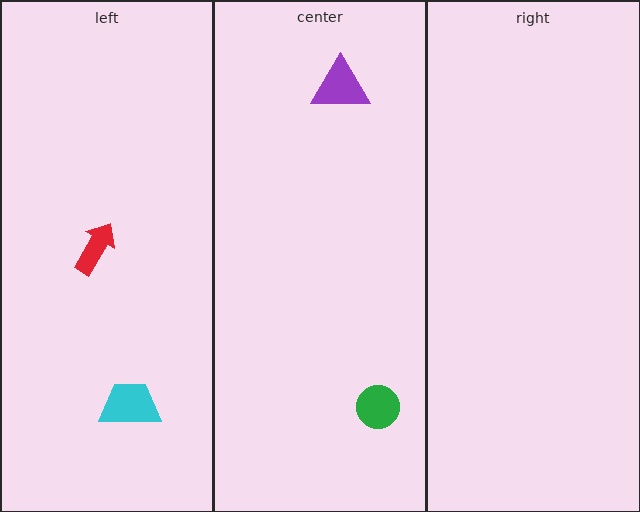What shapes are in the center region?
The purple triangle, the green circle.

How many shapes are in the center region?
2.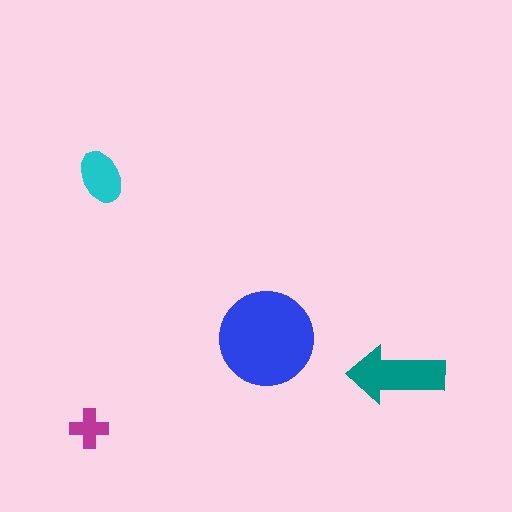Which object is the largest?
The blue circle.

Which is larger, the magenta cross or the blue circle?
The blue circle.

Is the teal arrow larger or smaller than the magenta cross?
Larger.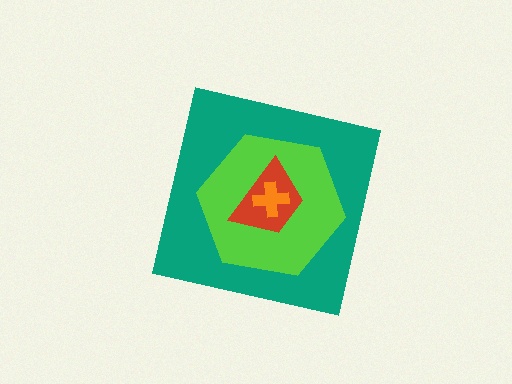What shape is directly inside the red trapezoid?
The orange cross.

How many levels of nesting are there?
4.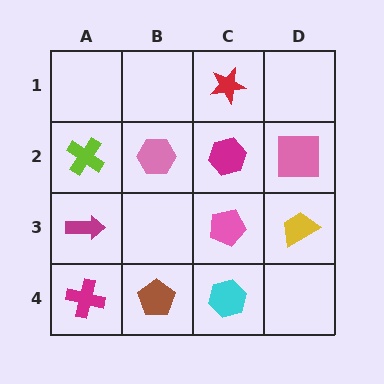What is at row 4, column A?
A magenta cross.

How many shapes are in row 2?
4 shapes.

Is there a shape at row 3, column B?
No, that cell is empty.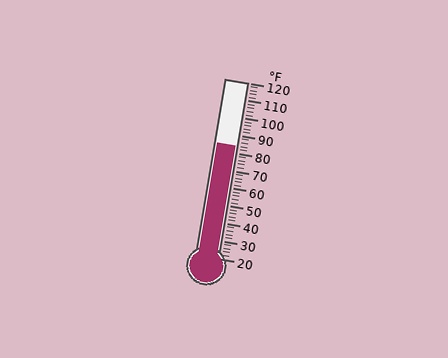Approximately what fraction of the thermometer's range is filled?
The thermometer is filled to approximately 65% of its range.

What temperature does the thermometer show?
The thermometer shows approximately 84°F.